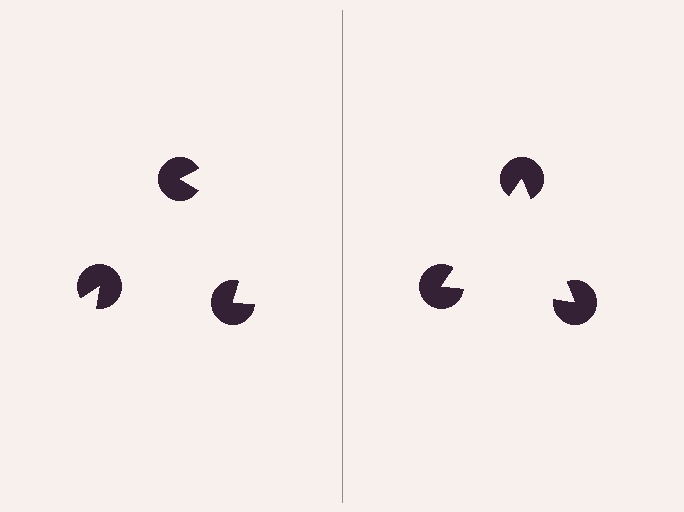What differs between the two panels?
The pac-man discs are positioned identically on both sides; only the wedge orientations differ. On the right they align to a triangle; on the left they are misaligned.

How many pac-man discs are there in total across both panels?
6 — 3 on each side.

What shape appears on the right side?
An illusory triangle.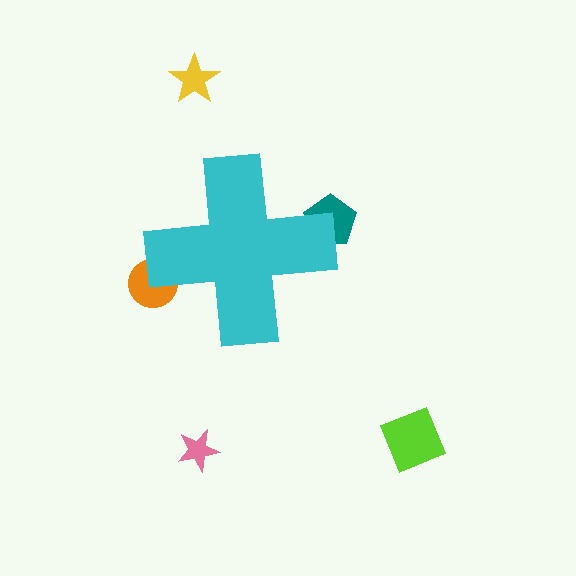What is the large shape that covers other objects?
A cyan cross.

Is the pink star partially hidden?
No, the pink star is fully visible.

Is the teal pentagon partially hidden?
Yes, the teal pentagon is partially hidden behind the cyan cross.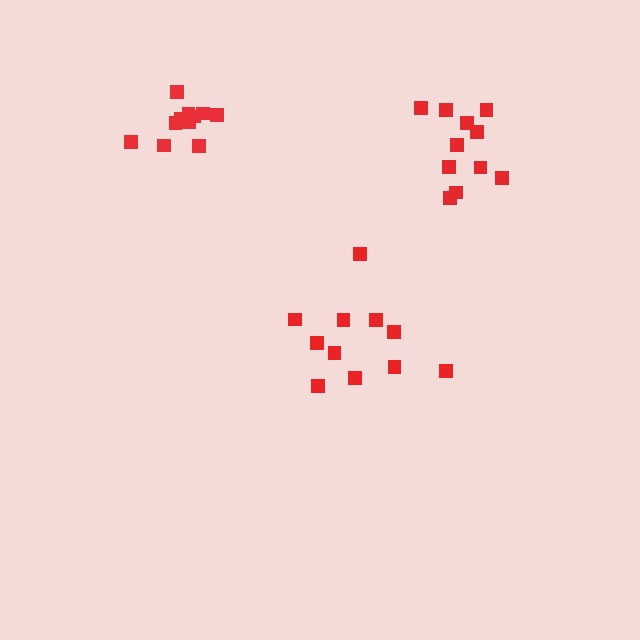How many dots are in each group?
Group 1: 11 dots, Group 2: 11 dots, Group 3: 12 dots (34 total).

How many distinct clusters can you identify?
There are 3 distinct clusters.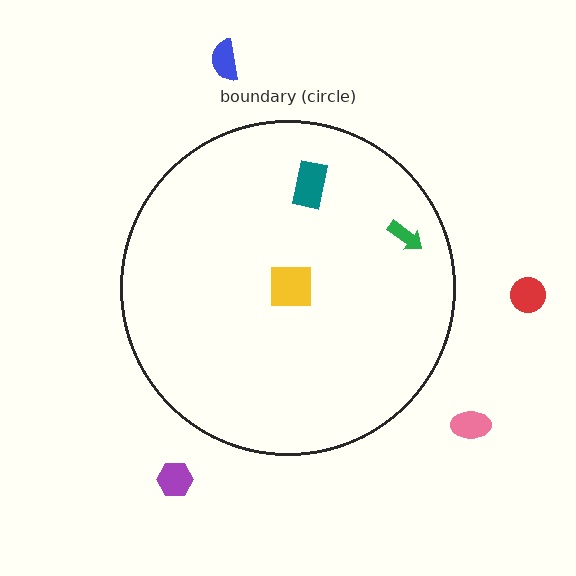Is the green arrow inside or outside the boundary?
Inside.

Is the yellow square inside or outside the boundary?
Inside.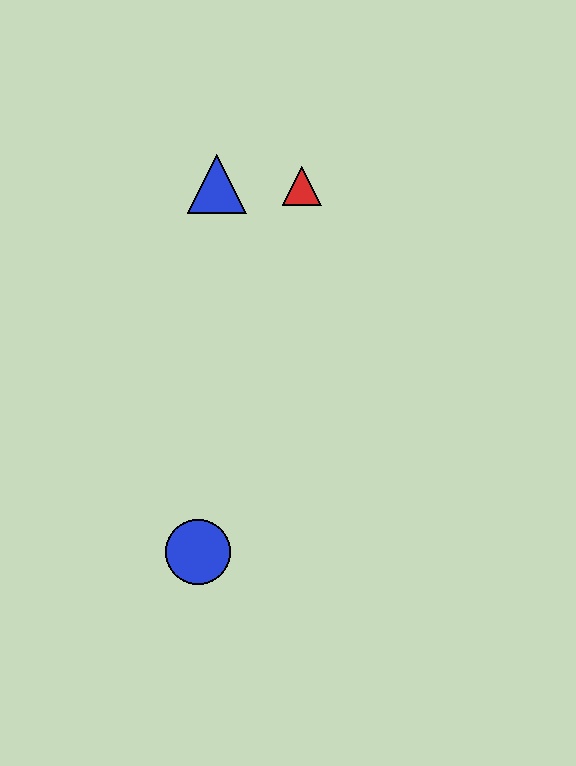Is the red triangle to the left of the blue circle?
No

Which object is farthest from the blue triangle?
The blue circle is farthest from the blue triangle.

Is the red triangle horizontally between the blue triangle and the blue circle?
No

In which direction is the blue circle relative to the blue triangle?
The blue circle is below the blue triangle.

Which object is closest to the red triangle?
The blue triangle is closest to the red triangle.